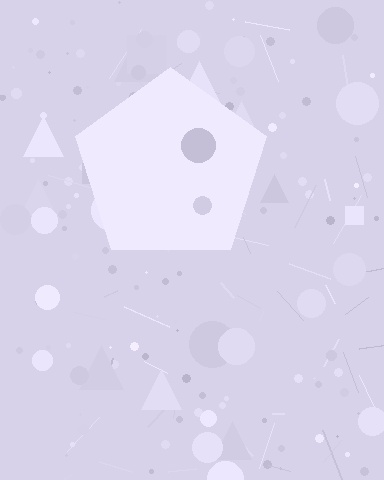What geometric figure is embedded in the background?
A pentagon is embedded in the background.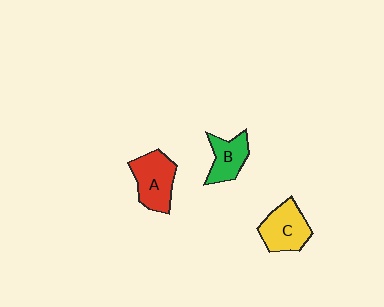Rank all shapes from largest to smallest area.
From largest to smallest: A (red), C (yellow), B (green).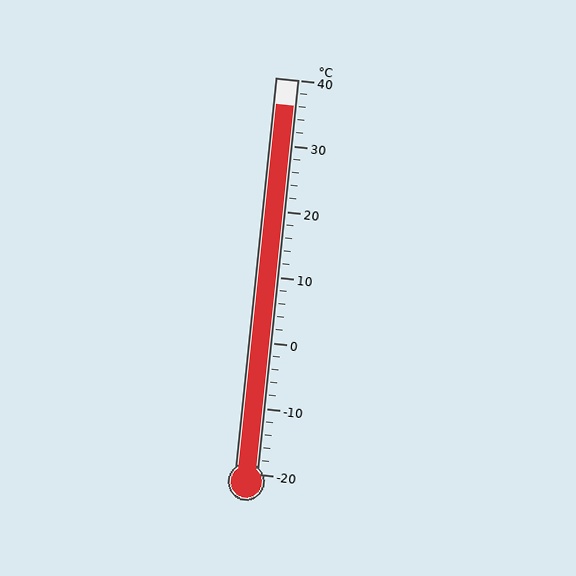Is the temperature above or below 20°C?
The temperature is above 20°C.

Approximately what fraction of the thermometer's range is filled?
The thermometer is filled to approximately 95% of its range.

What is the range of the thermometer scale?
The thermometer scale ranges from -20°C to 40°C.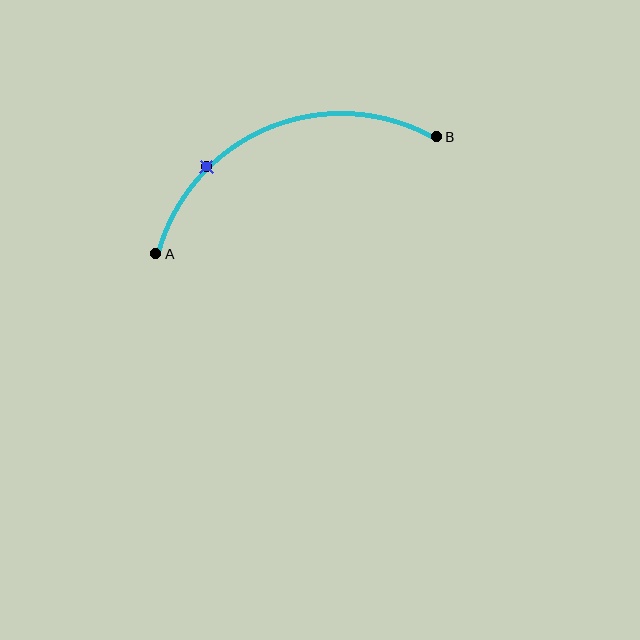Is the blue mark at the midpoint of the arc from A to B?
No. The blue mark lies on the arc but is closer to endpoint A. The arc midpoint would be at the point on the curve equidistant along the arc from both A and B.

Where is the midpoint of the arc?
The arc midpoint is the point on the curve farthest from the straight line joining A and B. It sits above that line.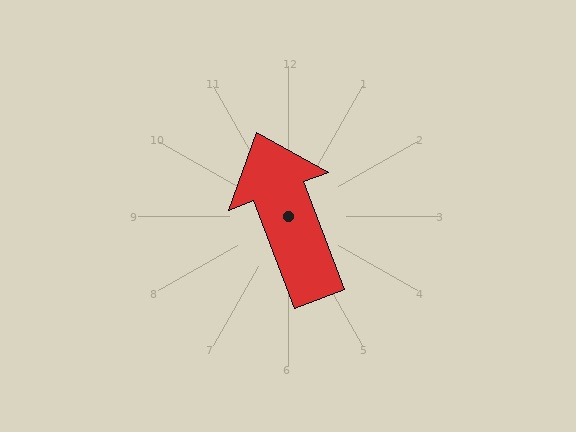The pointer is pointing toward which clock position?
Roughly 11 o'clock.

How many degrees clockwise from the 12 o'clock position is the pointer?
Approximately 339 degrees.